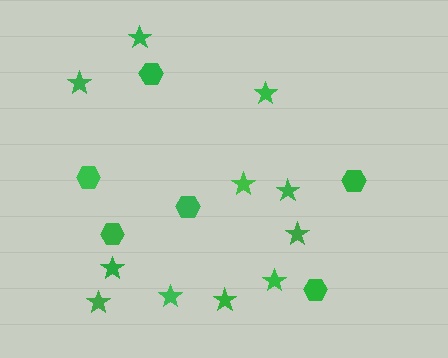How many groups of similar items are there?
There are 2 groups: one group of stars (11) and one group of hexagons (6).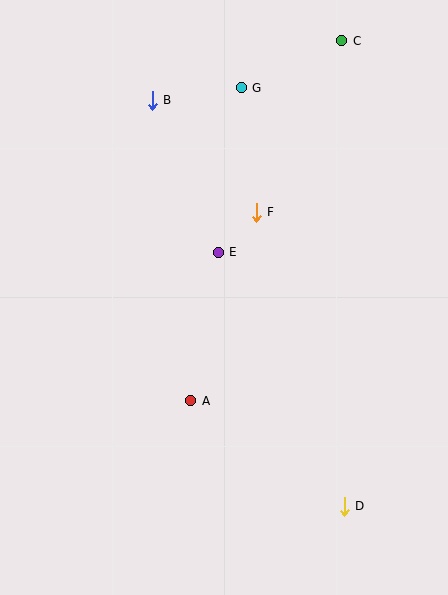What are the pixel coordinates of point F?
Point F is at (256, 212).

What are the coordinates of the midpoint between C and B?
The midpoint between C and B is at (247, 70).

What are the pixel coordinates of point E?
Point E is at (218, 252).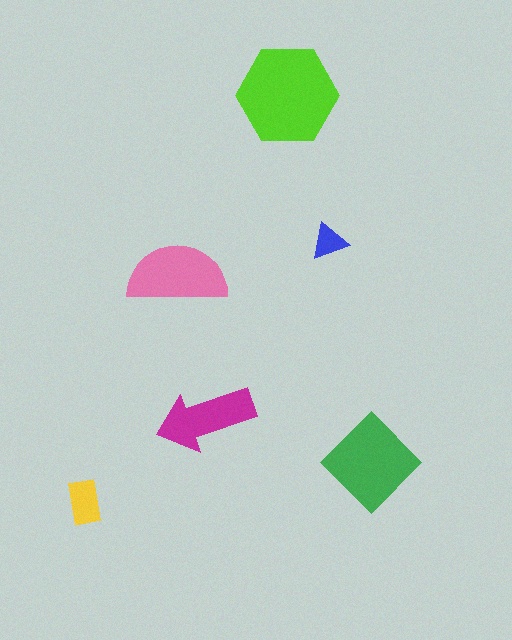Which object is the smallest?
The blue triangle.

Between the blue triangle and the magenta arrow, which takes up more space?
The magenta arrow.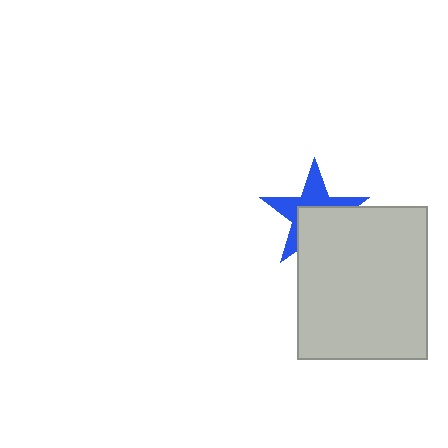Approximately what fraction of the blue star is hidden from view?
Roughly 49% of the blue star is hidden behind the light gray rectangle.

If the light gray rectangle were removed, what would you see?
You would see the complete blue star.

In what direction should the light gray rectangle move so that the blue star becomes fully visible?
The light gray rectangle should move down. That is the shortest direction to clear the overlap and leave the blue star fully visible.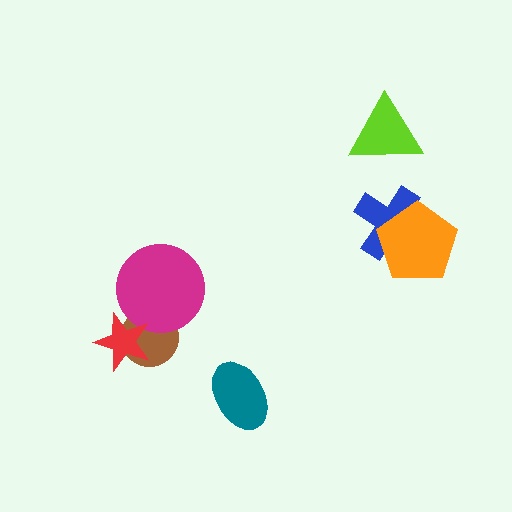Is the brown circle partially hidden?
Yes, it is partially covered by another shape.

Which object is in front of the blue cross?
The orange pentagon is in front of the blue cross.